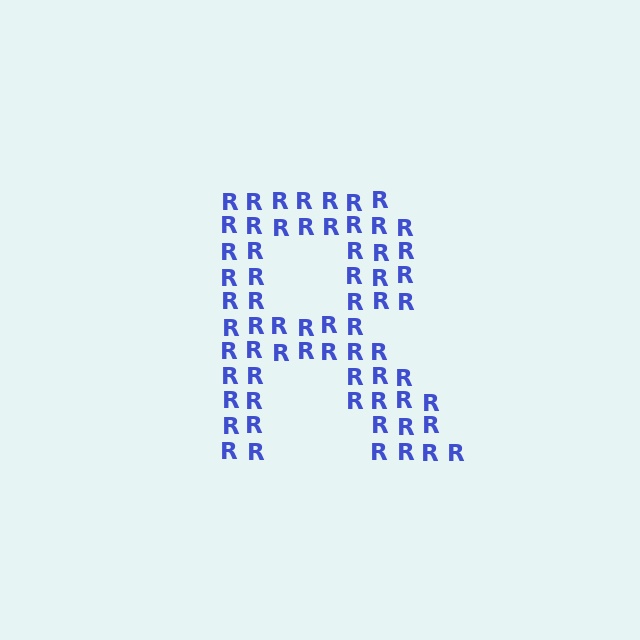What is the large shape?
The large shape is the letter R.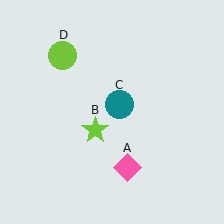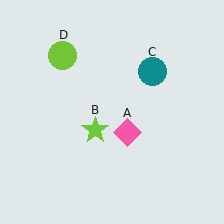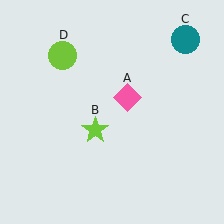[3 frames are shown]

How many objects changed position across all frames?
2 objects changed position: pink diamond (object A), teal circle (object C).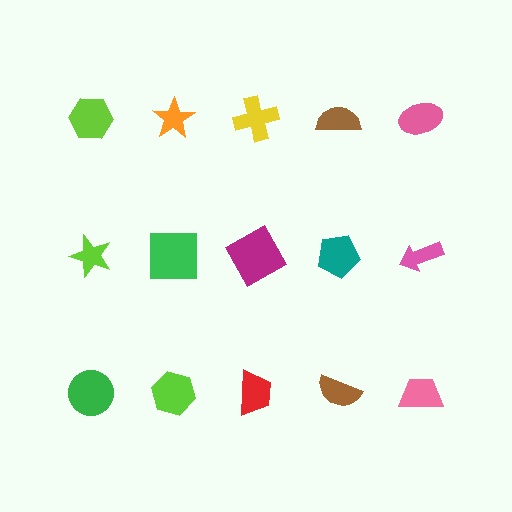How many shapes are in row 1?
5 shapes.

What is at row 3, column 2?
A lime hexagon.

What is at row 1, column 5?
A pink ellipse.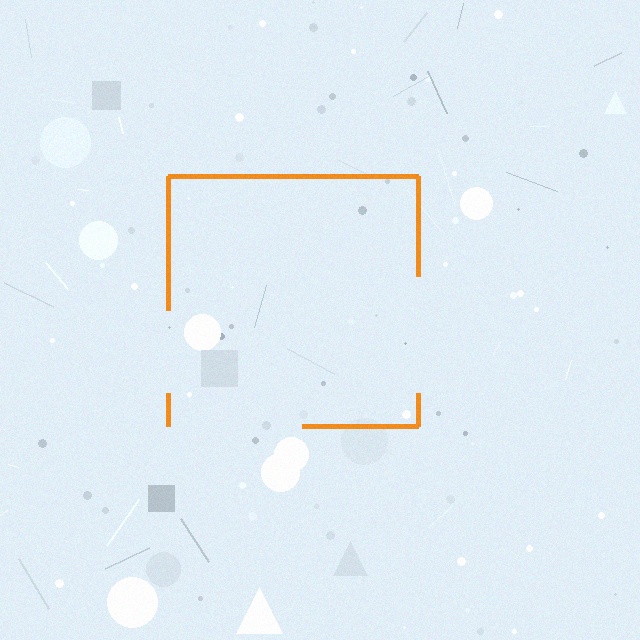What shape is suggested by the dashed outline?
The dashed outline suggests a square.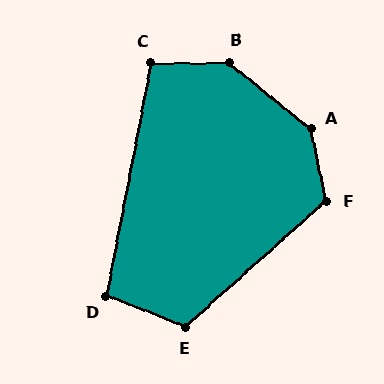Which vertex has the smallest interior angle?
D, at approximately 100 degrees.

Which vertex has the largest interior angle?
A, at approximately 141 degrees.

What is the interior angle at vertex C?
Approximately 102 degrees (obtuse).